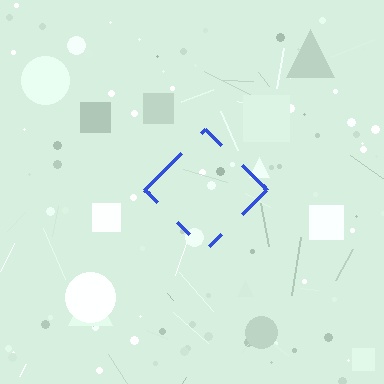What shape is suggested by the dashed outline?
The dashed outline suggests a diamond.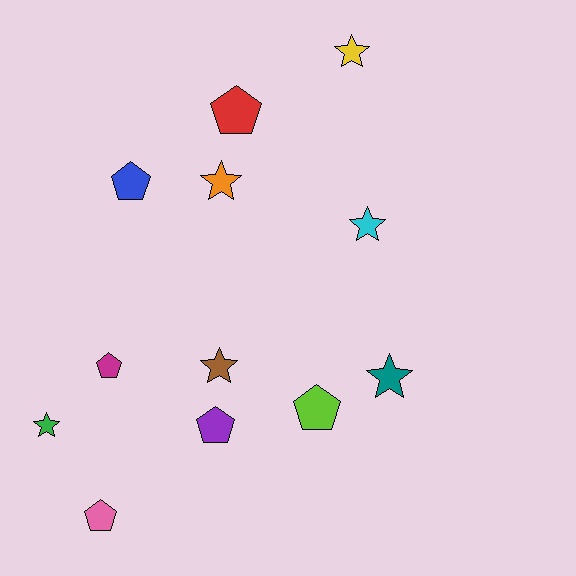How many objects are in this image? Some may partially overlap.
There are 12 objects.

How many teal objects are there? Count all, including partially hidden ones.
There is 1 teal object.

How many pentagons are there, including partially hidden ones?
There are 6 pentagons.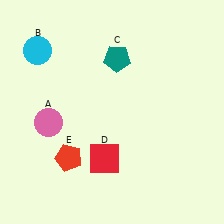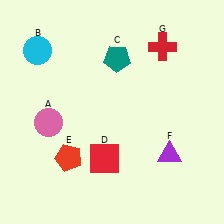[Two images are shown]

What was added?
A purple triangle (F), a red cross (G) were added in Image 2.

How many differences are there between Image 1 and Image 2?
There are 2 differences between the two images.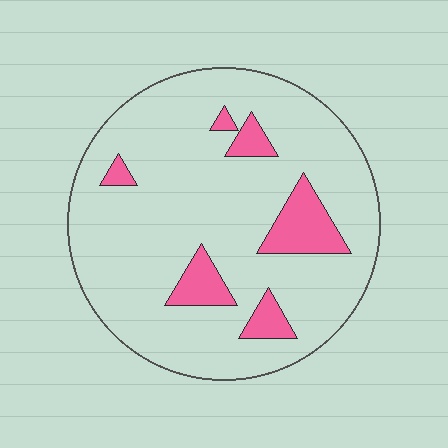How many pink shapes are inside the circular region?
6.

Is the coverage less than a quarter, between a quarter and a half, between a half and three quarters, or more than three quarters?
Less than a quarter.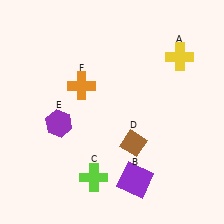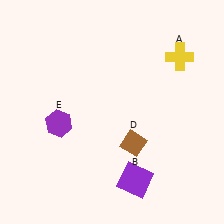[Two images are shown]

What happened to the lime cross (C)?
The lime cross (C) was removed in Image 2. It was in the bottom-left area of Image 1.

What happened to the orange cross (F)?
The orange cross (F) was removed in Image 2. It was in the top-left area of Image 1.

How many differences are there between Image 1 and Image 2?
There are 2 differences between the two images.